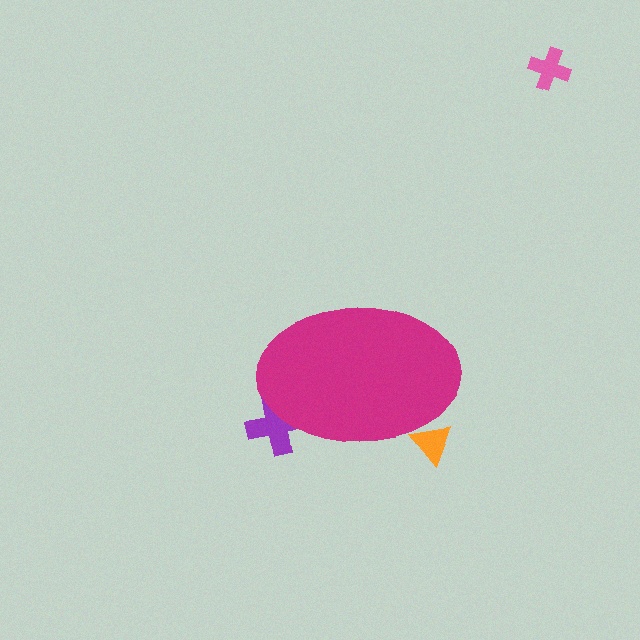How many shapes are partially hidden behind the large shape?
2 shapes are partially hidden.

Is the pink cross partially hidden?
No, the pink cross is fully visible.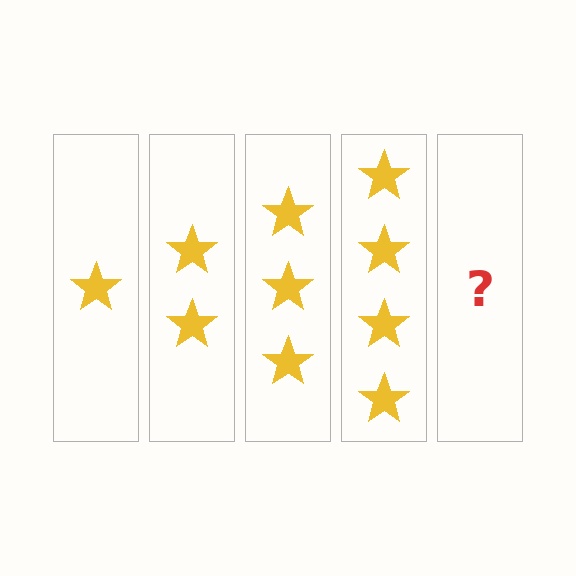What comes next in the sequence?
The next element should be 5 stars.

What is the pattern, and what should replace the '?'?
The pattern is that each step adds one more star. The '?' should be 5 stars.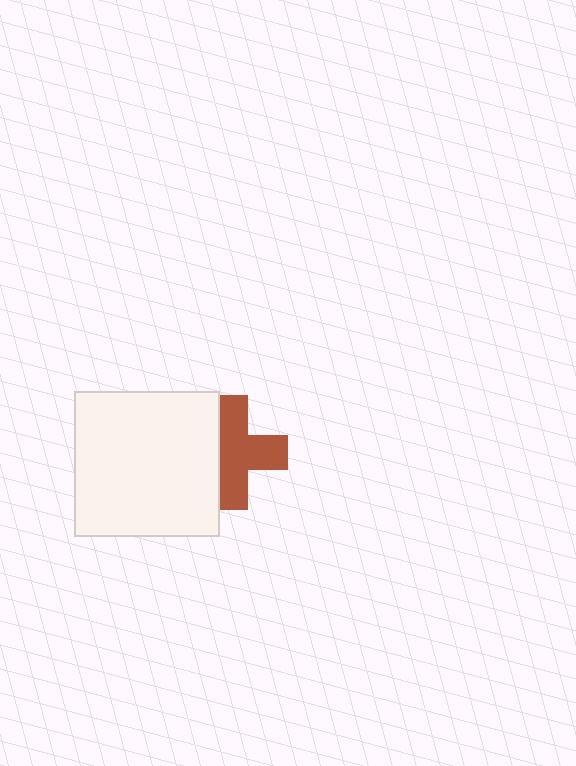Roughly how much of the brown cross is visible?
Most of it is visible (roughly 69%).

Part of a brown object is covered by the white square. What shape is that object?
It is a cross.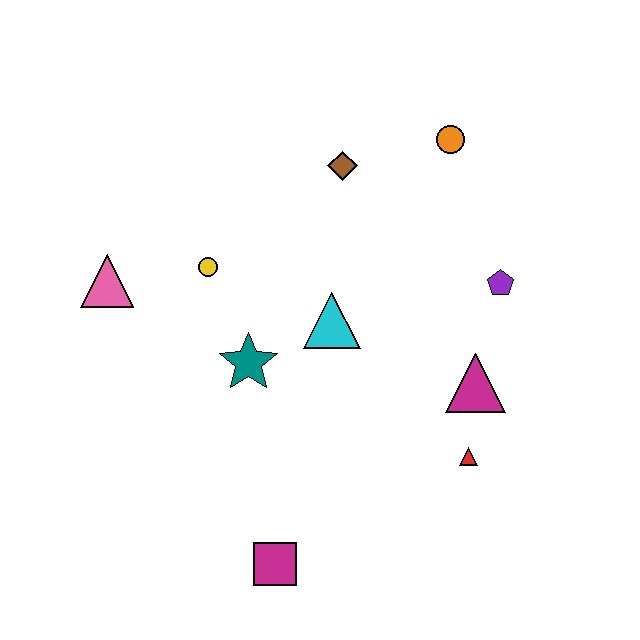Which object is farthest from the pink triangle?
The red triangle is farthest from the pink triangle.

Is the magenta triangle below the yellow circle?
Yes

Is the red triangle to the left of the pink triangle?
No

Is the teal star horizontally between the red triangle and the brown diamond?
No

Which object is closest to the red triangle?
The magenta triangle is closest to the red triangle.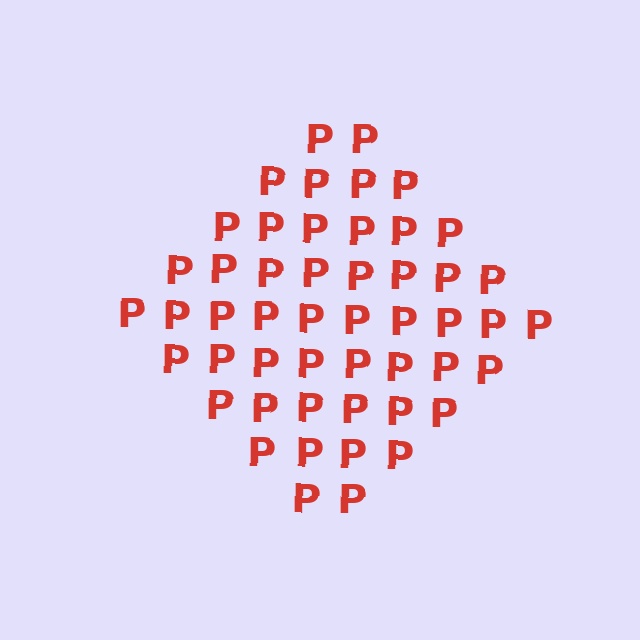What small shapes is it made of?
It is made of small letter P's.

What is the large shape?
The large shape is a diamond.